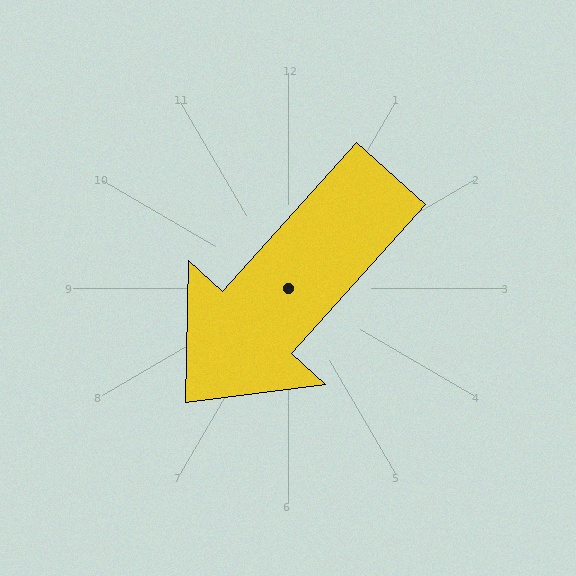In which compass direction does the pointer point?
Southwest.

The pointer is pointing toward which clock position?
Roughly 7 o'clock.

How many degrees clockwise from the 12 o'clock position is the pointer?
Approximately 222 degrees.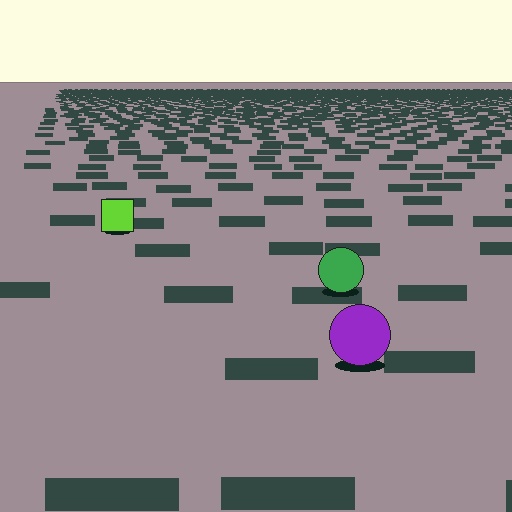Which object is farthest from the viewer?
The lime square is farthest from the viewer. It appears smaller and the ground texture around it is denser.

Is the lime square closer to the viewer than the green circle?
No. The green circle is closer — you can tell from the texture gradient: the ground texture is coarser near it.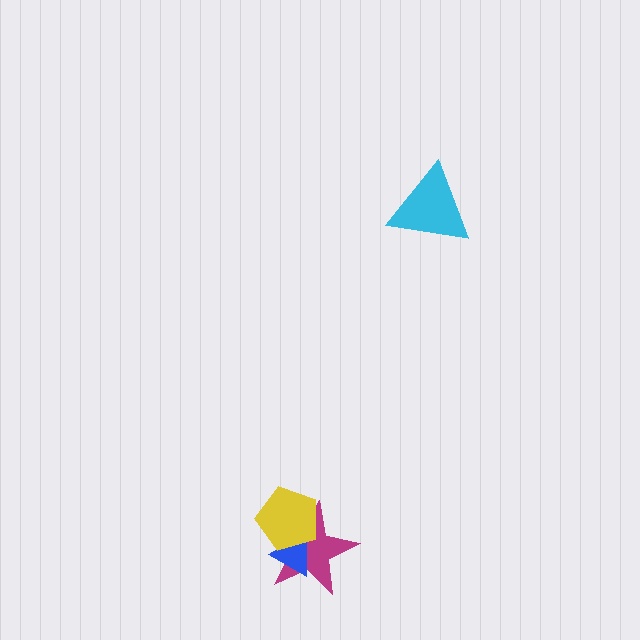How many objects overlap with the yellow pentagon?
2 objects overlap with the yellow pentagon.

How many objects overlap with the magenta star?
2 objects overlap with the magenta star.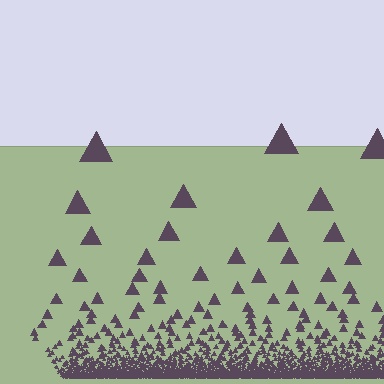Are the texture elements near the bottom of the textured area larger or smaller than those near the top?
Smaller. The gradient is inverted — elements near the bottom are smaller and denser.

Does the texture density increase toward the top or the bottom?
Density increases toward the bottom.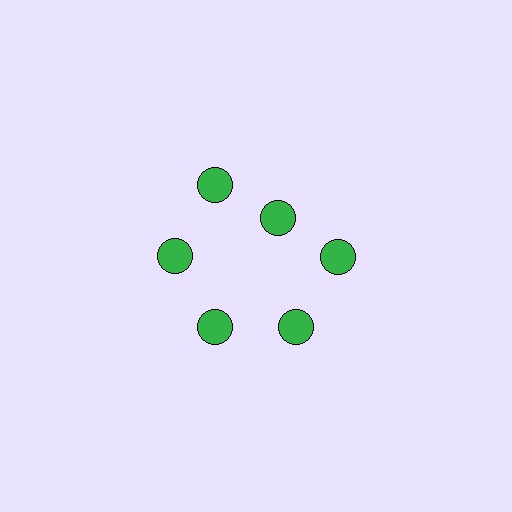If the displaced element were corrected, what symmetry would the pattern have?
It would have 6-fold rotational symmetry — the pattern would map onto itself every 60 degrees.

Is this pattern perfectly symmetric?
No. The 6 green circles are arranged in a ring, but one element near the 1 o'clock position is pulled inward toward the center, breaking the 6-fold rotational symmetry.